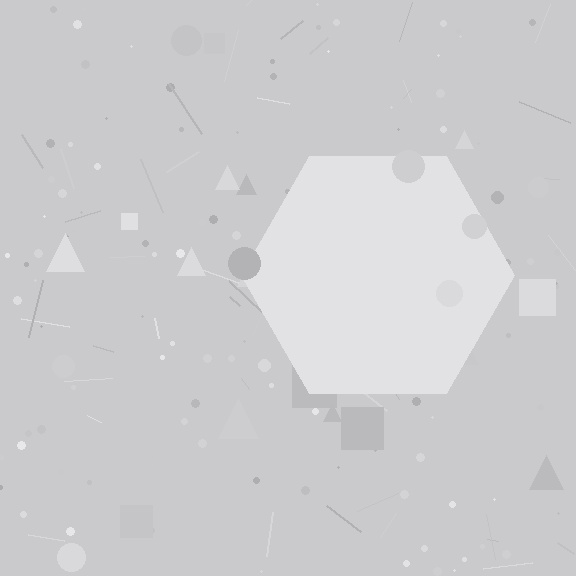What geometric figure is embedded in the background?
A hexagon is embedded in the background.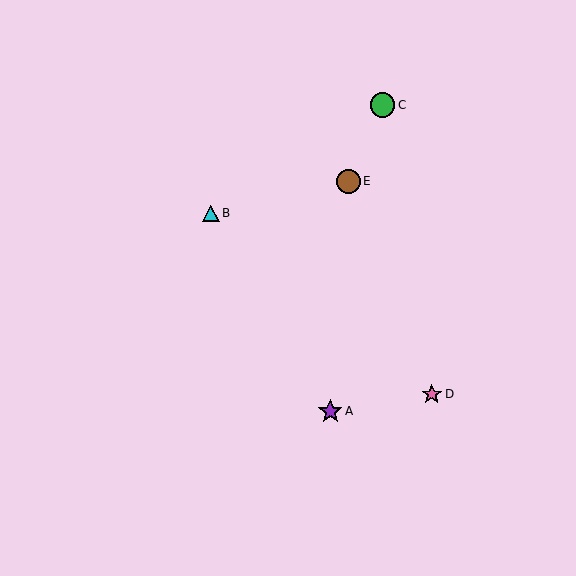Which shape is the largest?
The green circle (labeled C) is the largest.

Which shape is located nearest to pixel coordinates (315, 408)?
The purple star (labeled A) at (330, 411) is nearest to that location.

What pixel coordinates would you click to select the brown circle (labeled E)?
Click at (348, 181) to select the brown circle E.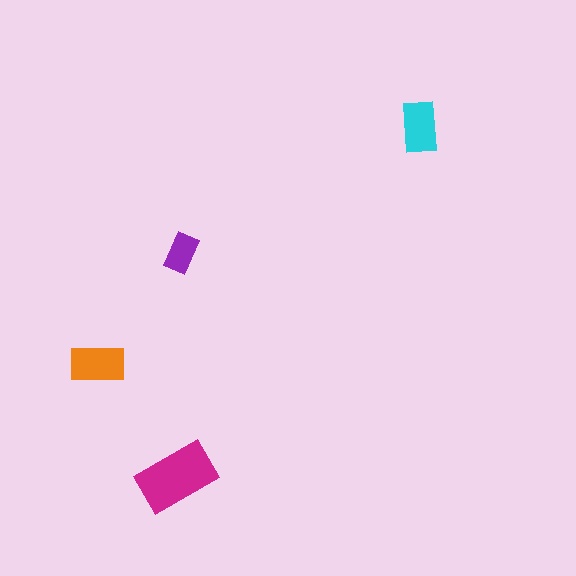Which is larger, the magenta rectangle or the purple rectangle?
The magenta one.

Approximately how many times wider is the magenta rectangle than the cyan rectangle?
About 1.5 times wider.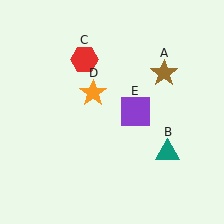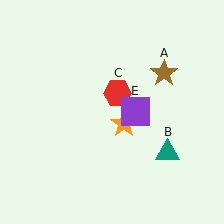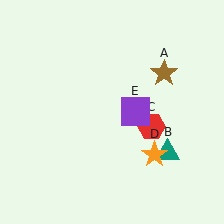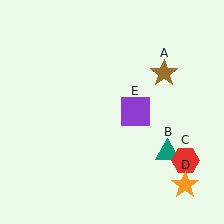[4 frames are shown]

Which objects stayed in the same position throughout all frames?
Brown star (object A) and teal triangle (object B) and purple square (object E) remained stationary.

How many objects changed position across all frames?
2 objects changed position: red hexagon (object C), orange star (object D).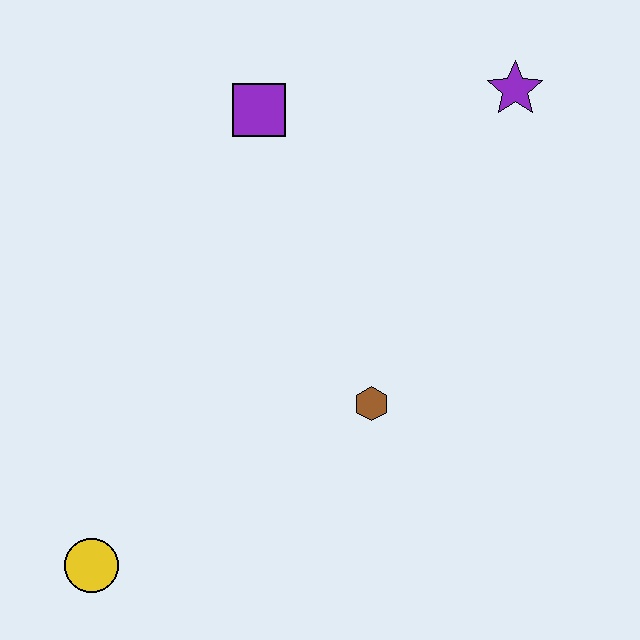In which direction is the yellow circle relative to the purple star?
The yellow circle is below the purple star.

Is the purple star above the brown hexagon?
Yes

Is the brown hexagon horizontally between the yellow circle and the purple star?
Yes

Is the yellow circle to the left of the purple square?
Yes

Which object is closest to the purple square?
The purple star is closest to the purple square.